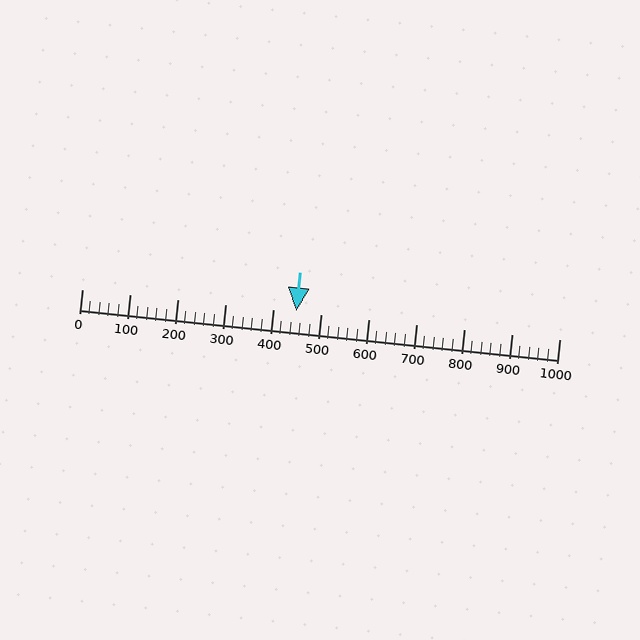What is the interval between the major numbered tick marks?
The major tick marks are spaced 100 units apart.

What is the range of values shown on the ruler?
The ruler shows values from 0 to 1000.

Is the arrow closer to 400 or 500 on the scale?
The arrow is closer to 400.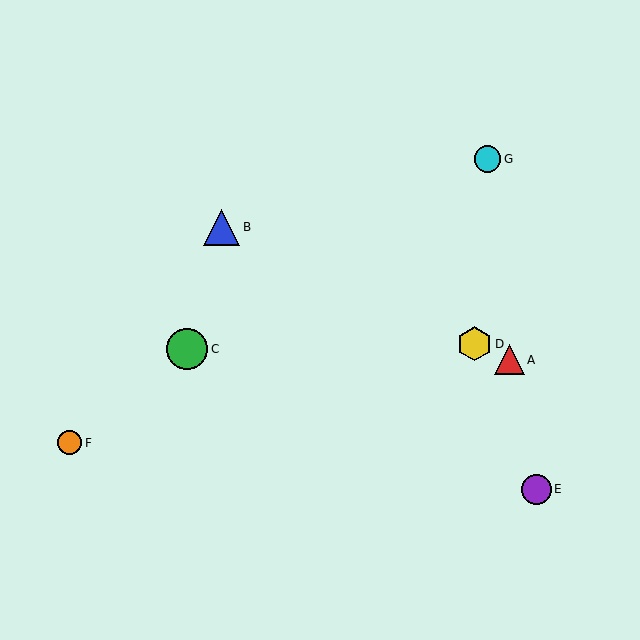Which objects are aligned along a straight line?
Objects A, B, D are aligned along a straight line.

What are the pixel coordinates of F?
Object F is at (70, 443).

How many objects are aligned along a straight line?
3 objects (A, B, D) are aligned along a straight line.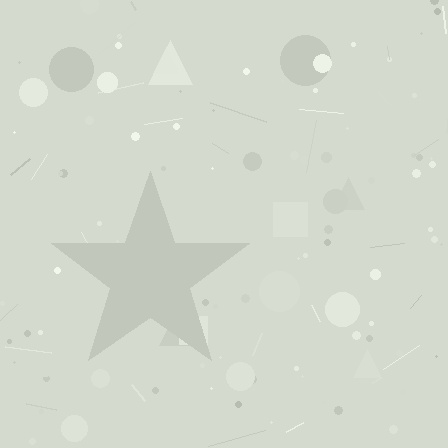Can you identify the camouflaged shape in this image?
The camouflaged shape is a star.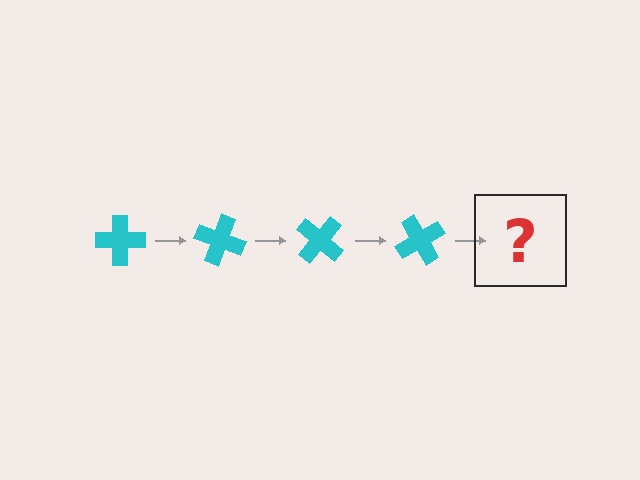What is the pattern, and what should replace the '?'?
The pattern is that the cross rotates 20 degrees each step. The '?' should be a cyan cross rotated 80 degrees.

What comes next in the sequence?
The next element should be a cyan cross rotated 80 degrees.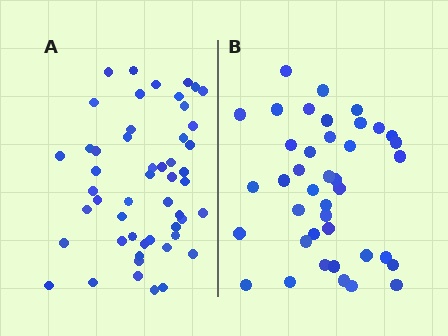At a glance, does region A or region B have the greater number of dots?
Region A (the left region) has more dots.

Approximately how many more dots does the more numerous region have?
Region A has roughly 12 or so more dots than region B.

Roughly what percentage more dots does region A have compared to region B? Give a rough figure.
About 30% more.